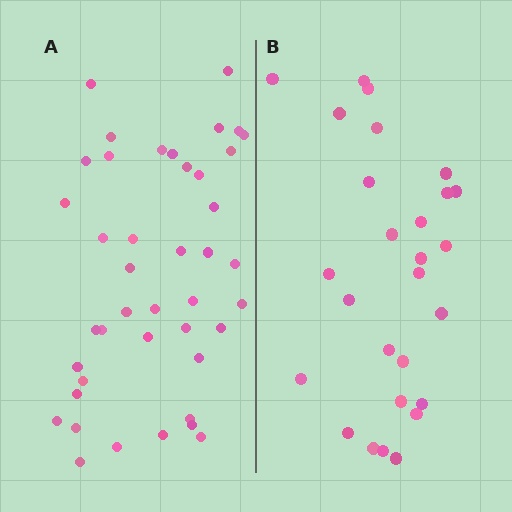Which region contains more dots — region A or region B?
Region A (the left region) has more dots.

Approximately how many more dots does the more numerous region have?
Region A has approximately 15 more dots than region B.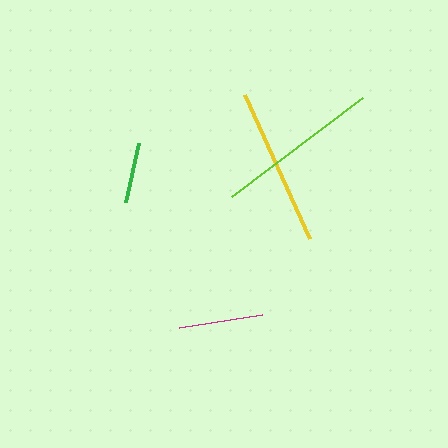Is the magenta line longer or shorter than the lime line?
The lime line is longer than the magenta line.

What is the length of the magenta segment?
The magenta segment is approximately 84 pixels long.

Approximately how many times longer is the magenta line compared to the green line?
The magenta line is approximately 1.4 times the length of the green line.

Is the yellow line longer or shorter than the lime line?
The lime line is longer than the yellow line.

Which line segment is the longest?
The lime line is the longest at approximately 164 pixels.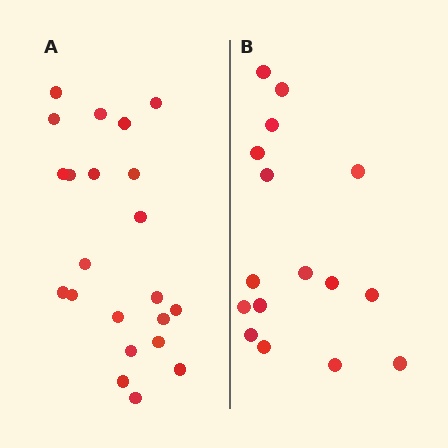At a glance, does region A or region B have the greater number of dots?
Region A (the left region) has more dots.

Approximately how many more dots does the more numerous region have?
Region A has about 6 more dots than region B.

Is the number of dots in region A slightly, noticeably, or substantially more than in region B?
Region A has noticeably more, but not dramatically so. The ratio is roughly 1.4 to 1.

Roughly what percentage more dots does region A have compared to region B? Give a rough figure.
About 40% more.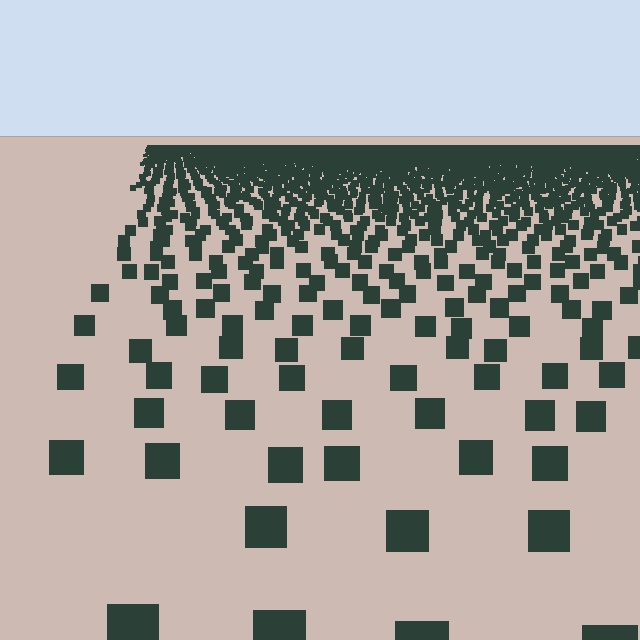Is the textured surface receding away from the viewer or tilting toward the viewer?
The surface is receding away from the viewer. Texture elements get smaller and denser toward the top.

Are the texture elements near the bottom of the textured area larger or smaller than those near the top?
Larger. Near the bottom, elements are closer to the viewer and appear at a bigger on-screen size.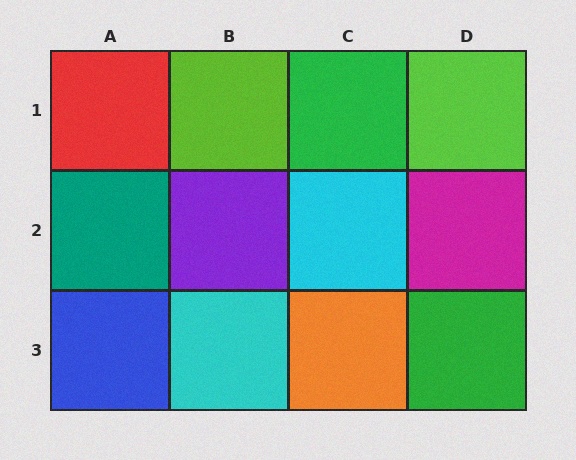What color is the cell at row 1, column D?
Lime.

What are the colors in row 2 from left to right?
Teal, purple, cyan, magenta.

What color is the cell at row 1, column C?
Green.